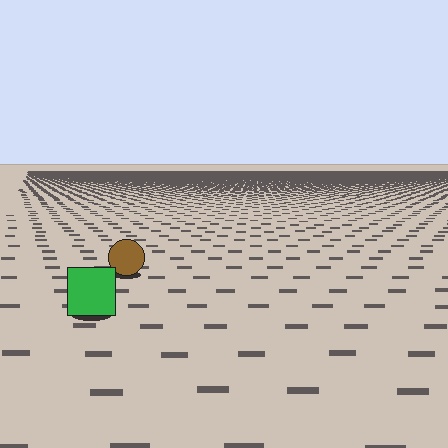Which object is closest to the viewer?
The green square is closest. The texture marks near it are larger and more spread out.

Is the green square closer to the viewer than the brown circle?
Yes. The green square is closer — you can tell from the texture gradient: the ground texture is coarser near it.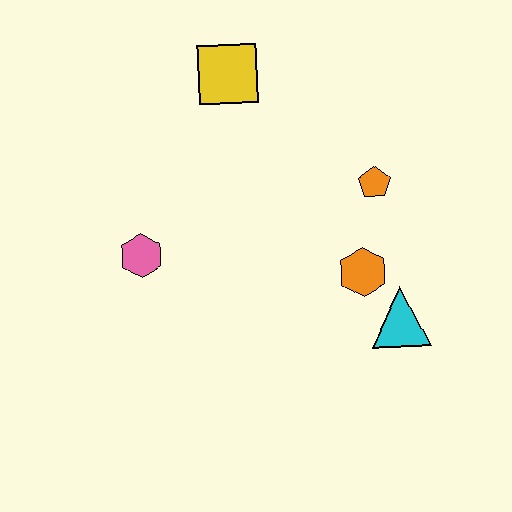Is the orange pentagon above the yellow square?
No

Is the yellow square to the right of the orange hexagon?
No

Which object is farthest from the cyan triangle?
The yellow square is farthest from the cyan triangle.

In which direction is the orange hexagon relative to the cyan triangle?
The orange hexagon is above the cyan triangle.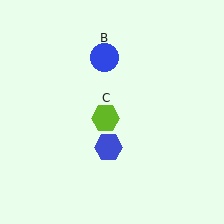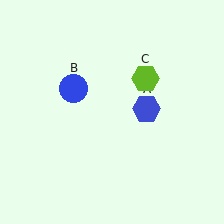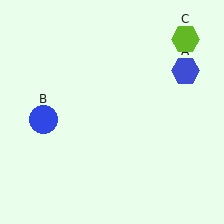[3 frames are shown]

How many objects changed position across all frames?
3 objects changed position: blue hexagon (object A), blue circle (object B), lime hexagon (object C).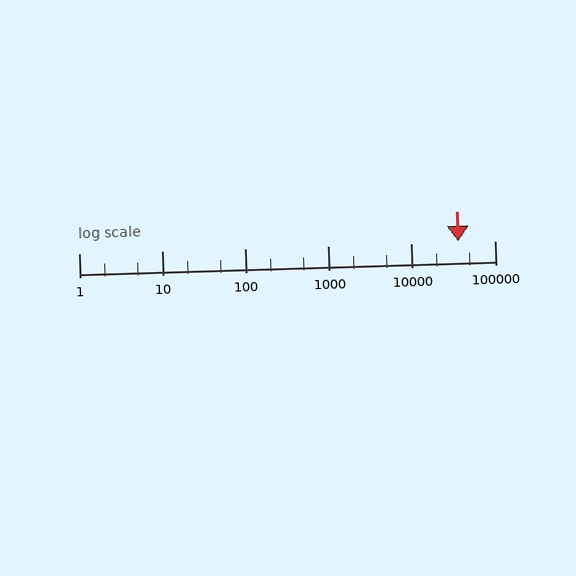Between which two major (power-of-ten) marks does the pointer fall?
The pointer is between 10000 and 100000.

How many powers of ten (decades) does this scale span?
The scale spans 5 decades, from 1 to 100000.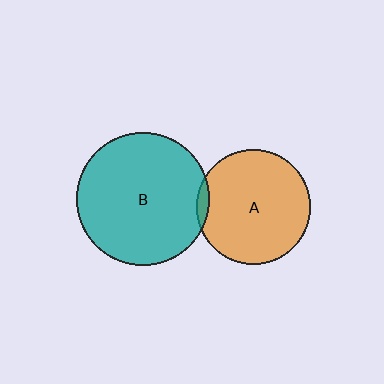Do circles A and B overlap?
Yes.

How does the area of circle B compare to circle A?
Approximately 1.4 times.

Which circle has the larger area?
Circle B (teal).